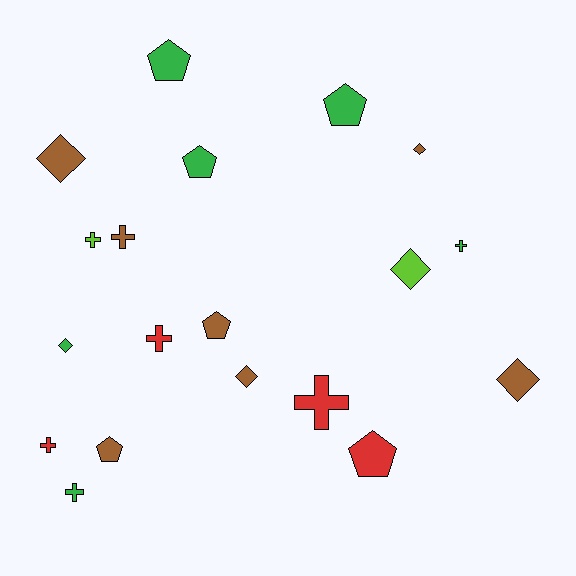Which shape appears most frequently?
Cross, with 7 objects.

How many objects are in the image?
There are 19 objects.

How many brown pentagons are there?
There are 2 brown pentagons.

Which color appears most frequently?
Brown, with 7 objects.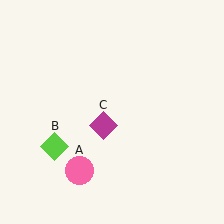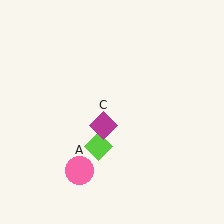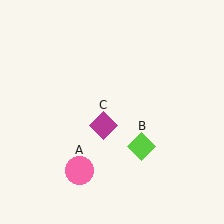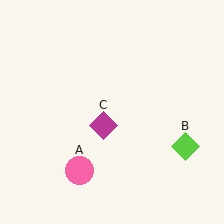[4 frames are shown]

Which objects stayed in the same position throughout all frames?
Pink circle (object A) and magenta diamond (object C) remained stationary.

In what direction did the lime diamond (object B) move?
The lime diamond (object B) moved right.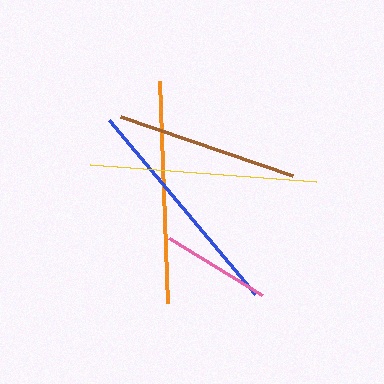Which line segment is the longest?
The blue line is the longest at approximately 227 pixels.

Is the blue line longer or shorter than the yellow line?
The blue line is longer than the yellow line.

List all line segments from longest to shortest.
From longest to shortest: blue, yellow, orange, brown, pink.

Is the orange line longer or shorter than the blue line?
The blue line is longer than the orange line.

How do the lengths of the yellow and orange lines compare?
The yellow and orange lines are approximately the same length.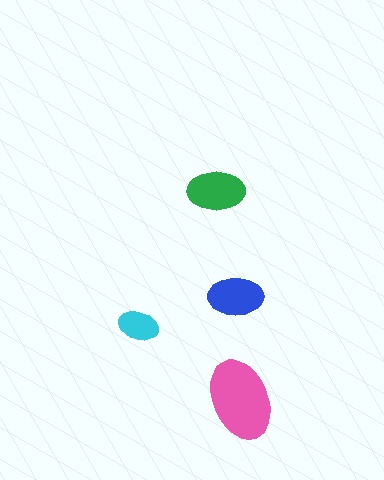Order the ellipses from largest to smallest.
the pink one, the green one, the blue one, the cyan one.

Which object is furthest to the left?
The cyan ellipse is leftmost.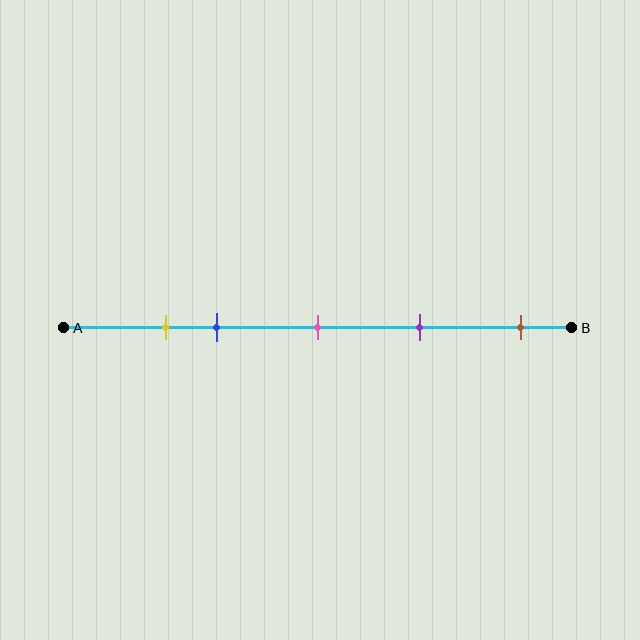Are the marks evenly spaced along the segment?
No, the marks are not evenly spaced.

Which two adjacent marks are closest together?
The yellow and blue marks are the closest adjacent pair.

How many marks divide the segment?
There are 5 marks dividing the segment.